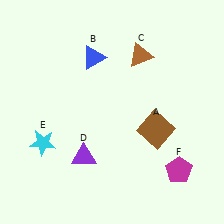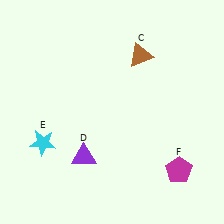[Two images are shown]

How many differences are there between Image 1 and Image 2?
There are 2 differences between the two images.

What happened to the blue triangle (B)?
The blue triangle (B) was removed in Image 2. It was in the top-left area of Image 1.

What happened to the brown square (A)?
The brown square (A) was removed in Image 2. It was in the bottom-right area of Image 1.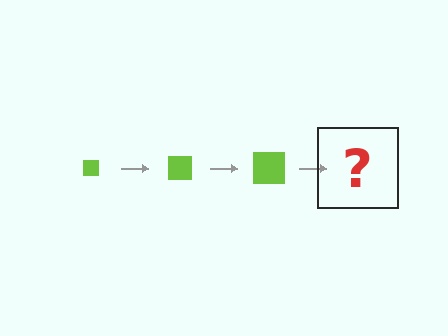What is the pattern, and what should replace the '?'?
The pattern is that the square gets progressively larger each step. The '?' should be a lime square, larger than the previous one.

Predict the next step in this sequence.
The next step is a lime square, larger than the previous one.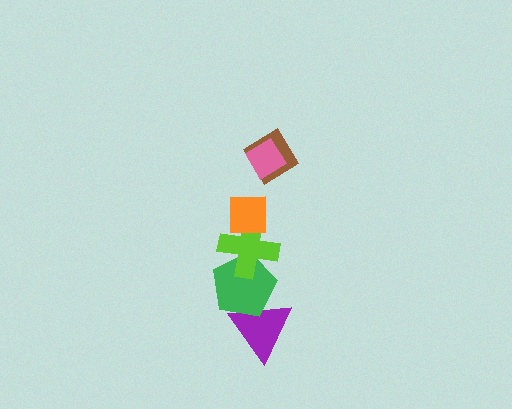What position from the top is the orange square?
The orange square is 3rd from the top.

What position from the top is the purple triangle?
The purple triangle is 6th from the top.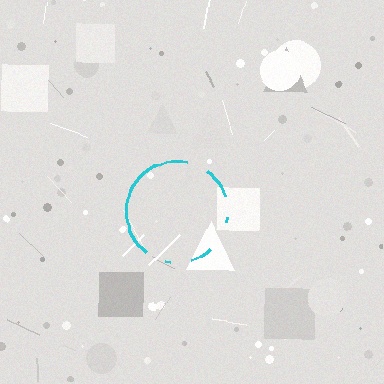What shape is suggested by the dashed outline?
The dashed outline suggests a circle.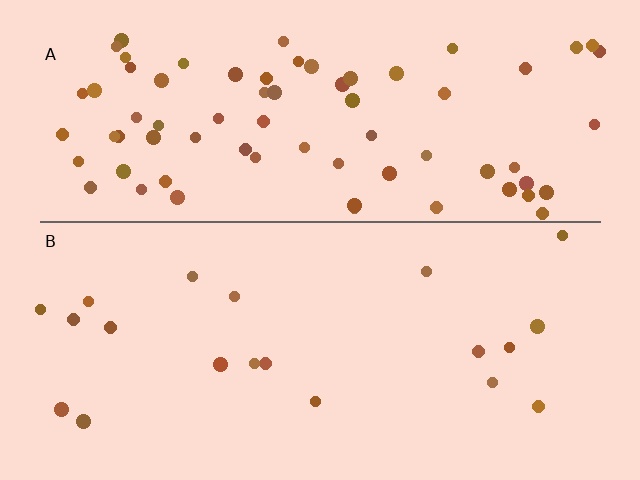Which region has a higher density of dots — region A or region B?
A (the top).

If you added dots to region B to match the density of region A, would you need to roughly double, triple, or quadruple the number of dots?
Approximately quadruple.